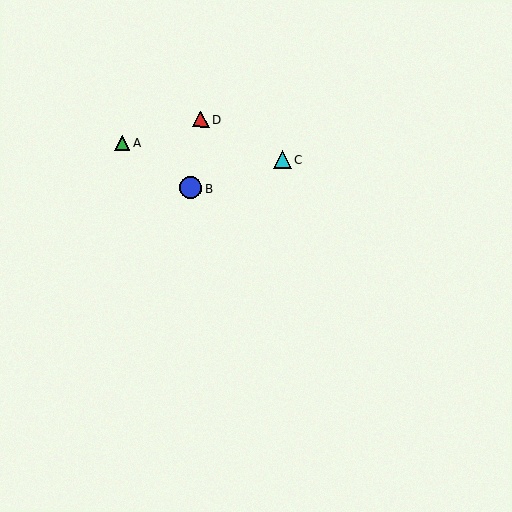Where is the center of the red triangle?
The center of the red triangle is at (201, 119).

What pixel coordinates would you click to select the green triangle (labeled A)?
Click at (122, 142) to select the green triangle A.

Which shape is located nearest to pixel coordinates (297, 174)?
The cyan triangle (labeled C) at (282, 160) is nearest to that location.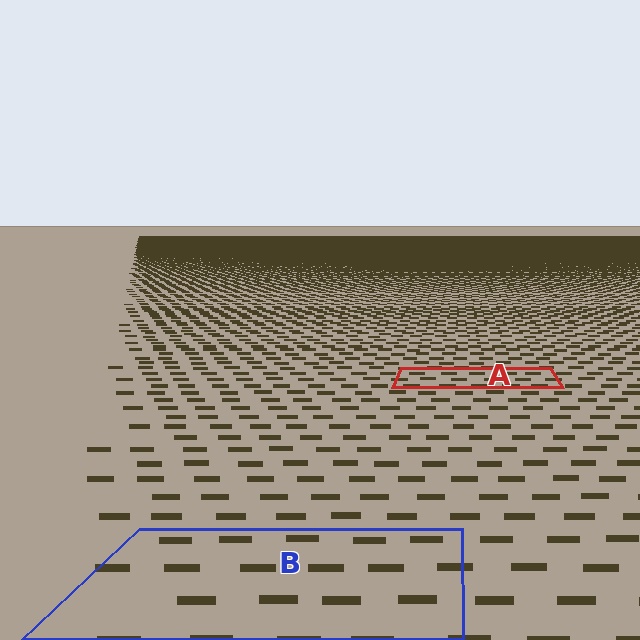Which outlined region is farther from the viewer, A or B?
Region A is farther from the viewer — the texture elements inside it appear smaller and more densely packed.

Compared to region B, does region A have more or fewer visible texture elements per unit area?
Region A has more texture elements per unit area — they are packed more densely because it is farther away.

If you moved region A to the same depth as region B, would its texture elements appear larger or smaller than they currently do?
They would appear larger. At a closer depth, the same texture elements are projected at a bigger on-screen size.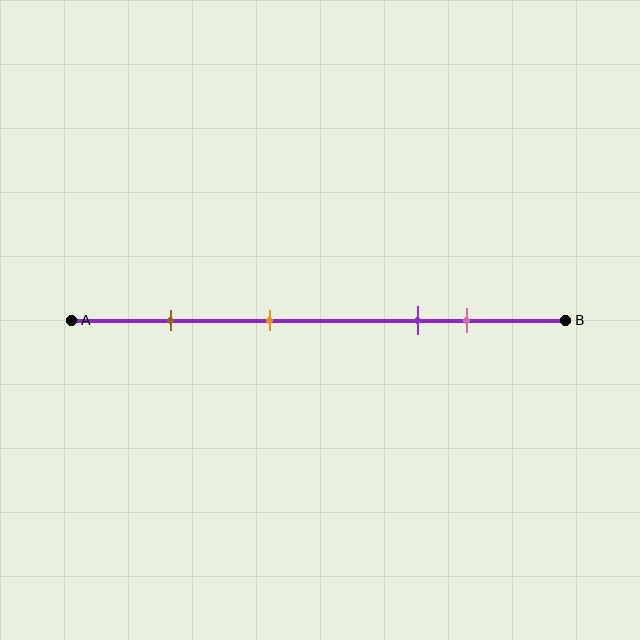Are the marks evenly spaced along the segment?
No, the marks are not evenly spaced.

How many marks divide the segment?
There are 4 marks dividing the segment.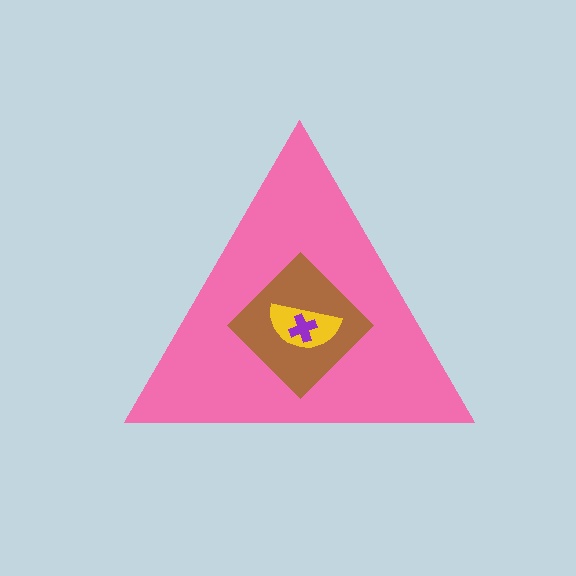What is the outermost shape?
The pink triangle.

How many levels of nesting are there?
4.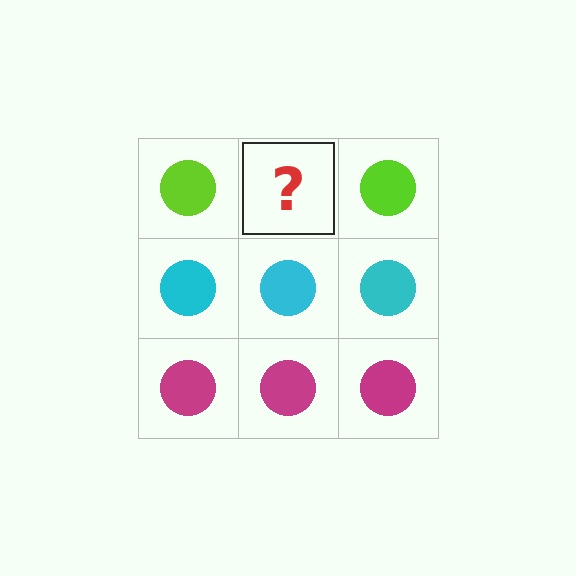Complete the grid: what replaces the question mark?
The question mark should be replaced with a lime circle.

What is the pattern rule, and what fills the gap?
The rule is that each row has a consistent color. The gap should be filled with a lime circle.